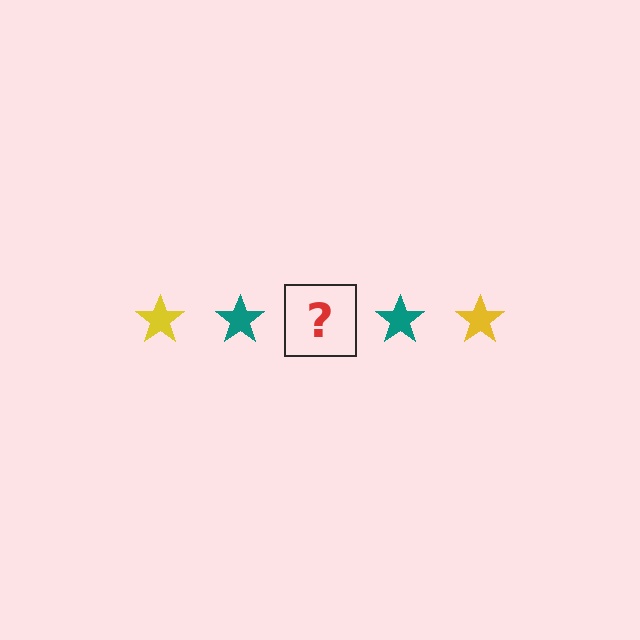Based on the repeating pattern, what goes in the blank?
The blank should be a yellow star.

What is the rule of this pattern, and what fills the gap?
The rule is that the pattern cycles through yellow, teal stars. The gap should be filled with a yellow star.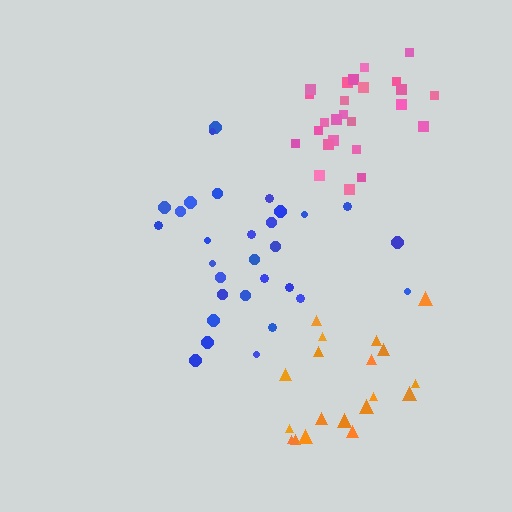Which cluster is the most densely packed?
Pink.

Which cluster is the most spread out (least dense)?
Blue.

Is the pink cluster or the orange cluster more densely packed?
Pink.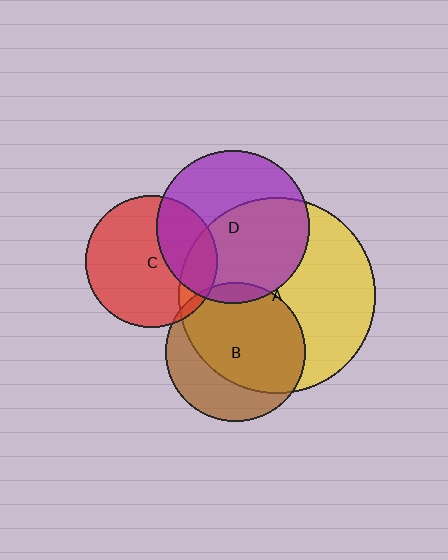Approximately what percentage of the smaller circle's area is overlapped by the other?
Approximately 5%.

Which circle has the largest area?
Circle A (yellow).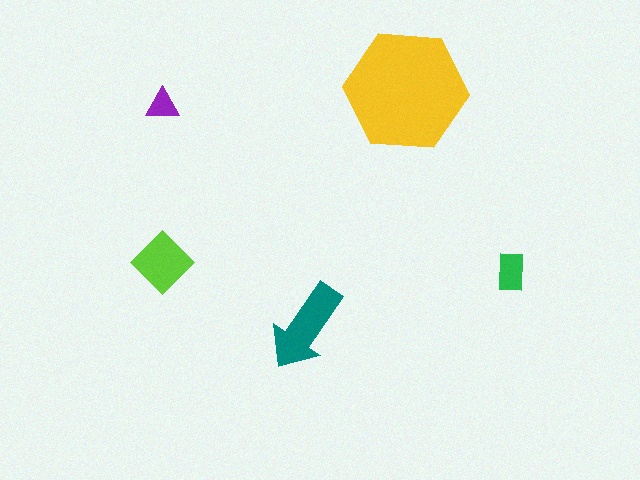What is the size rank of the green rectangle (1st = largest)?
4th.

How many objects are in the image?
There are 5 objects in the image.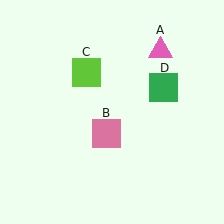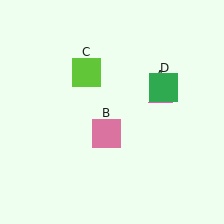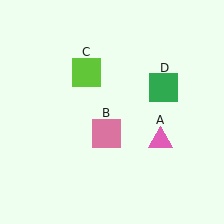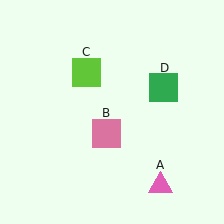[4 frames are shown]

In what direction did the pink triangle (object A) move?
The pink triangle (object A) moved down.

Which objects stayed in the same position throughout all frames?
Pink square (object B) and lime square (object C) and green square (object D) remained stationary.